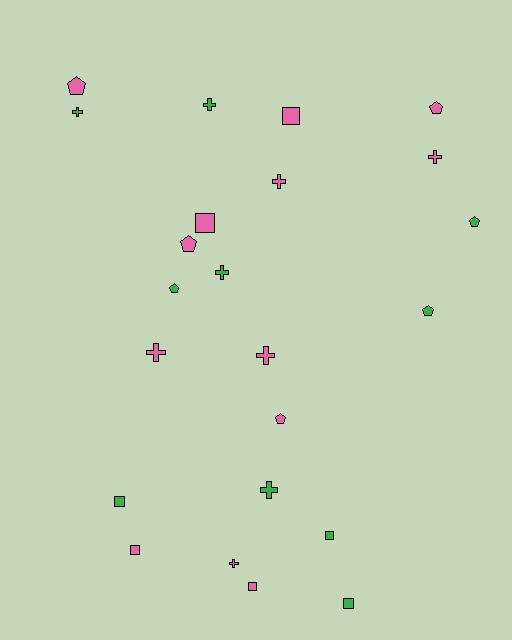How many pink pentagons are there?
There are 4 pink pentagons.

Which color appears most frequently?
Pink, with 13 objects.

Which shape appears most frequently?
Cross, with 9 objects.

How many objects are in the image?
There are 23 objects.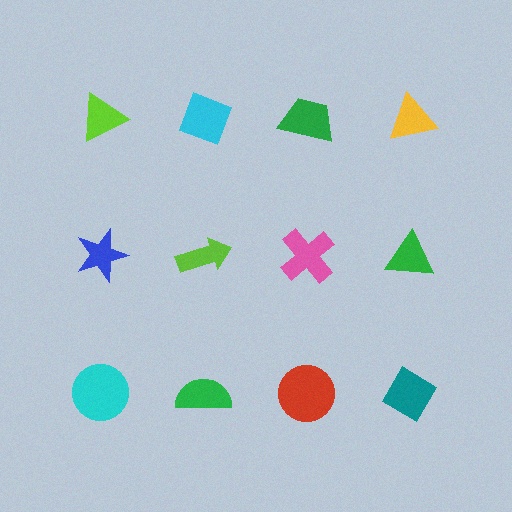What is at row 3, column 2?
A green semicircle.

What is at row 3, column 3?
A red circle.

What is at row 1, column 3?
A green trapezoid.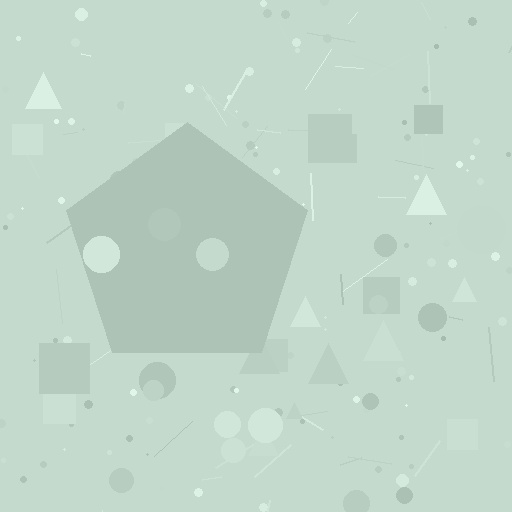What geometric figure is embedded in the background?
A pentagon is embedded in the background.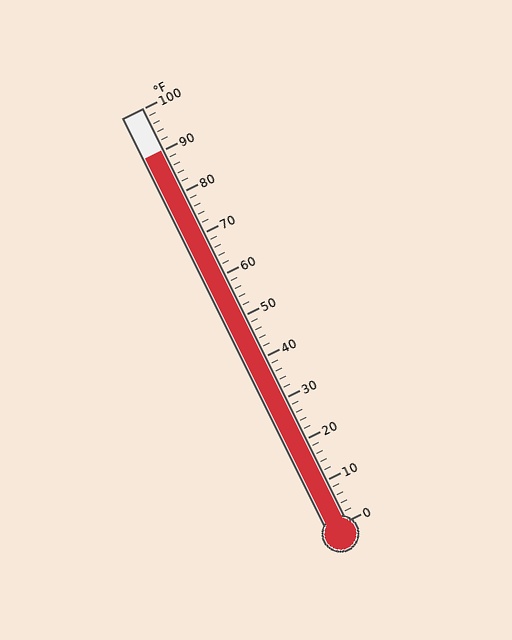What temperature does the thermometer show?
The thermometer shows approximately 90°F.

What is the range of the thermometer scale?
The thermometer scale ranges from 0°F to 100°F.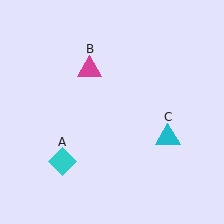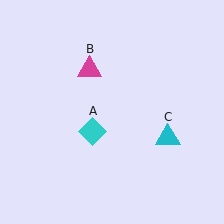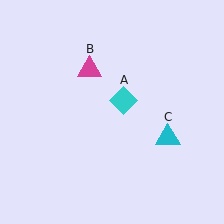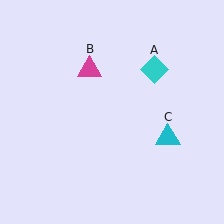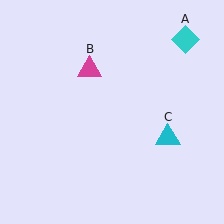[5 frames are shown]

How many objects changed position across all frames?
1 object changed position: cyan diamond (object A).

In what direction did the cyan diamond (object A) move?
The cyan diamond (object A) moved up and to the right.